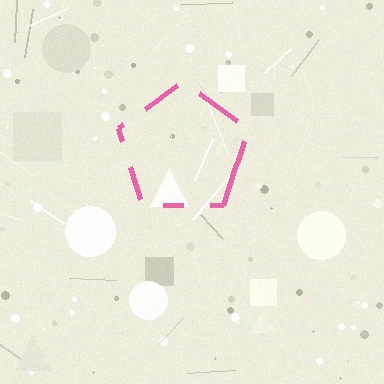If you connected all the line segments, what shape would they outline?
They would outline a pentagon.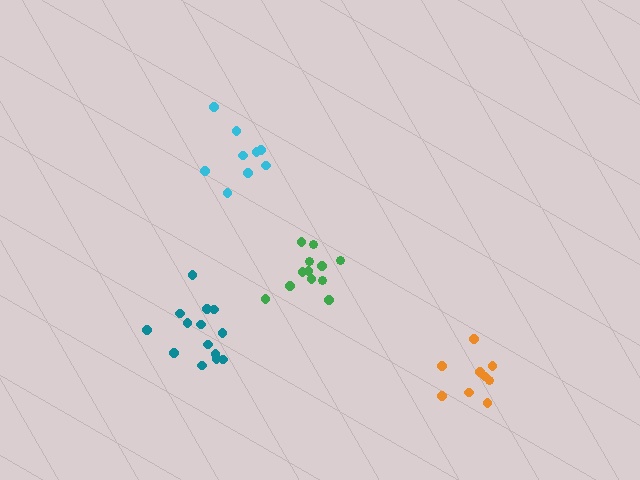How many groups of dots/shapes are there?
There are 4 groups.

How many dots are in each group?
Group 1: 10 dots, Group 2: 9 dots, Group 3: 12 dots, Group 4: 14 dots (45 total).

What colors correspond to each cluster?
The clusters are colored: cyan, orange, green, teal.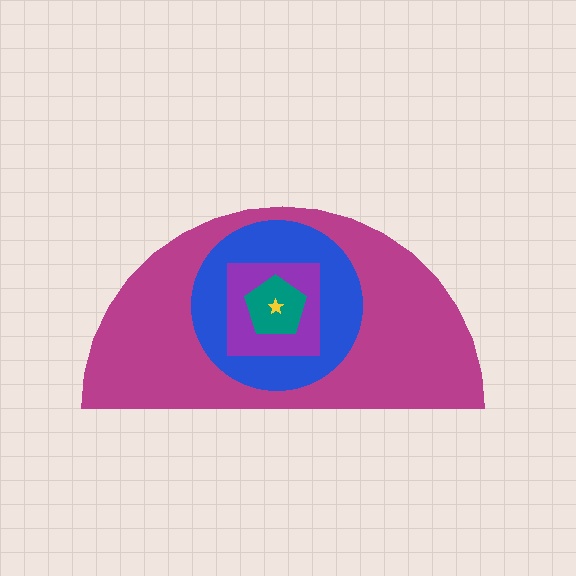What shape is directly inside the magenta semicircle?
The blue circle.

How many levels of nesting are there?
5.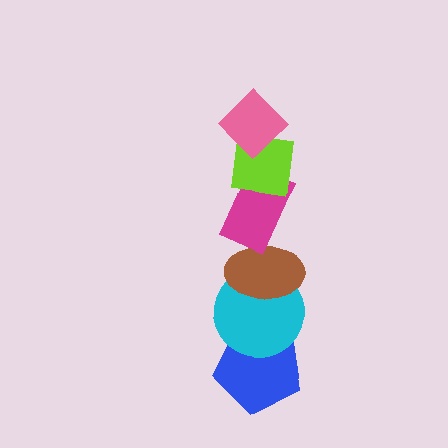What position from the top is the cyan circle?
The cyan circle is 5th from the top.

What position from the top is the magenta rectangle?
The magenta rectangle is 3rd from the top.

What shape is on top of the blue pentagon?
The cyan circle is on top of the blue pentagon.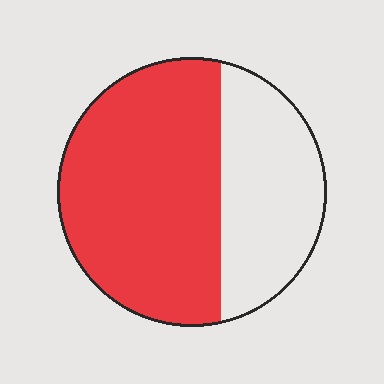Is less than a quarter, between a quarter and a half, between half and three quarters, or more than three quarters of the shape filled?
Between half and three quarters.